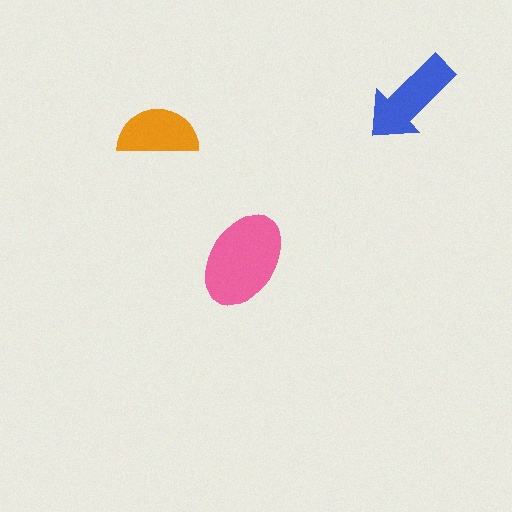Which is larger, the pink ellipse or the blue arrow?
The pink ellipse.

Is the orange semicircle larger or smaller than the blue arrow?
Smaller.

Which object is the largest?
The pink ellipse.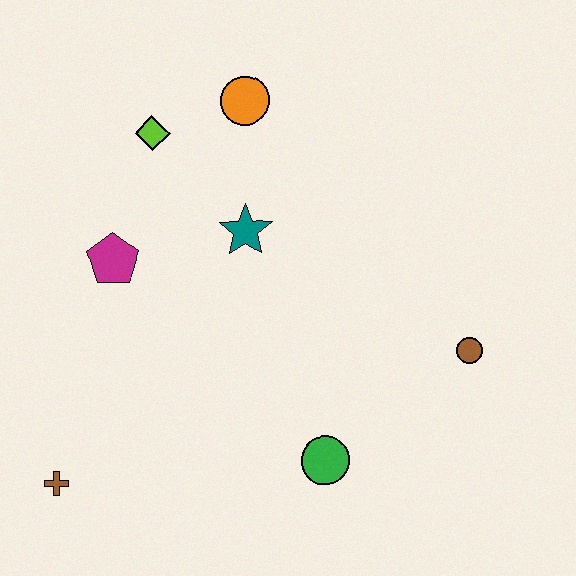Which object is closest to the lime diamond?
The orange circle is closest to the lime diamond.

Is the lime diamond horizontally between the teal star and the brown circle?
No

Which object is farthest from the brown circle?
The brown cross is farthest from the brown circle.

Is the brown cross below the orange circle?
Yes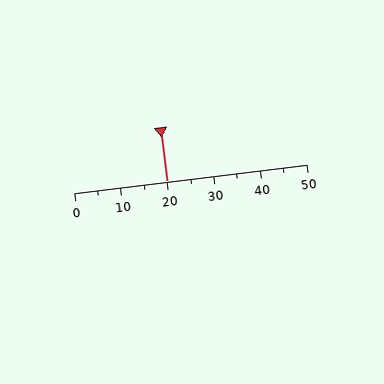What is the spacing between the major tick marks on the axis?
The major ticks are spaced 10 apart.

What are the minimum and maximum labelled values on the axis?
The axis runs from 0 to 50.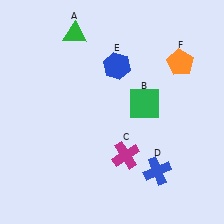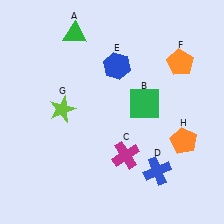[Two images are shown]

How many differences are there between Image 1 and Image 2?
There are 2 differences between the two images.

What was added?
A lime star (G), an orange pentagon (H) were added in Image 2.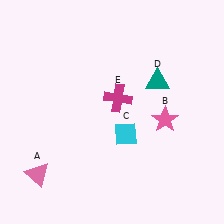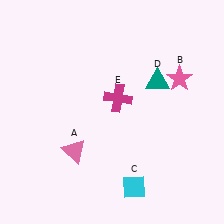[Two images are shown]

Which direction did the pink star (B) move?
The pink star (B) moved up.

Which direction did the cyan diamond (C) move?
The cyan diamond (C) moved down.